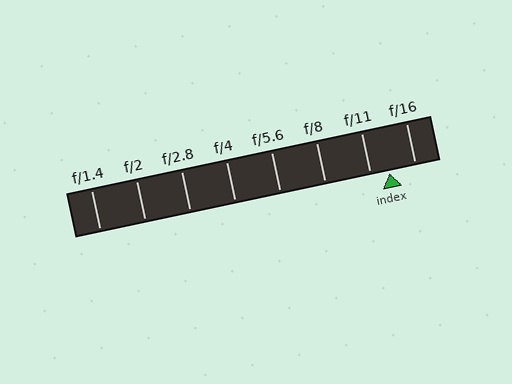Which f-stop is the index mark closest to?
The index mark is closest to f/11.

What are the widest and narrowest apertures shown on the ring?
The widest aperture shown is f/1.4 and the narrowest is f/16.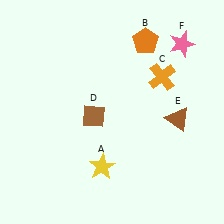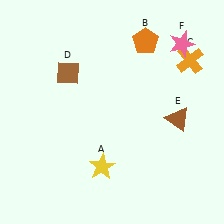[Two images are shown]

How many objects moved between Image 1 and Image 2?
2 objects moved between the two images.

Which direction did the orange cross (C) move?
The orange cross (C) moved right.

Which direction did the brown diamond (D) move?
The brown diamond (D) moved up.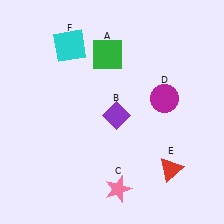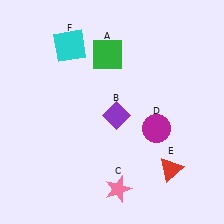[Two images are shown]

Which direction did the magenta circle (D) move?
The magenta circle (D) moved down.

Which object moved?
The magenta circle (D) moved down.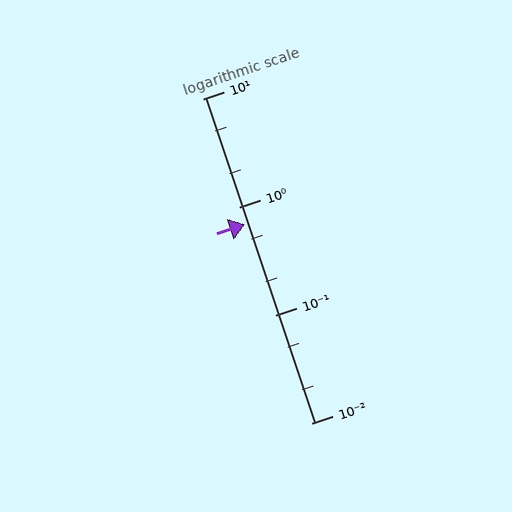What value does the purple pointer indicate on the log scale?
The pointer indicates approximately 0.69.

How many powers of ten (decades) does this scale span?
The scale spans 3 decades, from 0.01 to 10.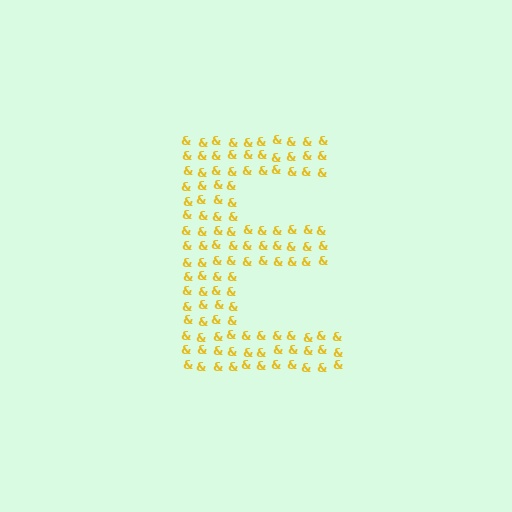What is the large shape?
The large shape is the letter E.